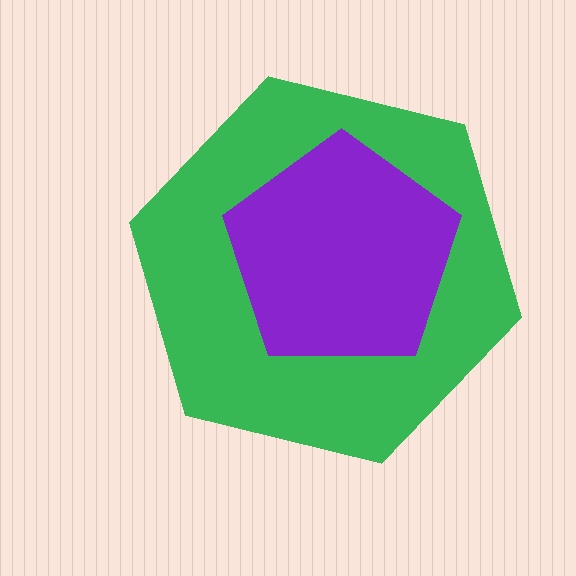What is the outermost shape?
The green hexagon.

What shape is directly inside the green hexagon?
The purple pentagon.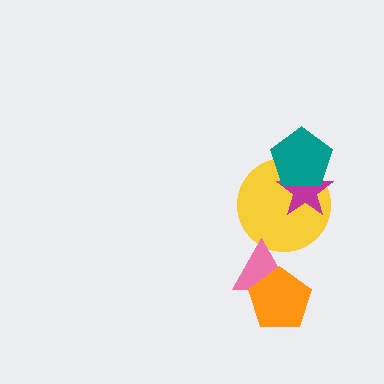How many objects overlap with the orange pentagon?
1 object overlaps with the orange pentagon.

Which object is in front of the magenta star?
The teal pentagon is in front of the magenta star.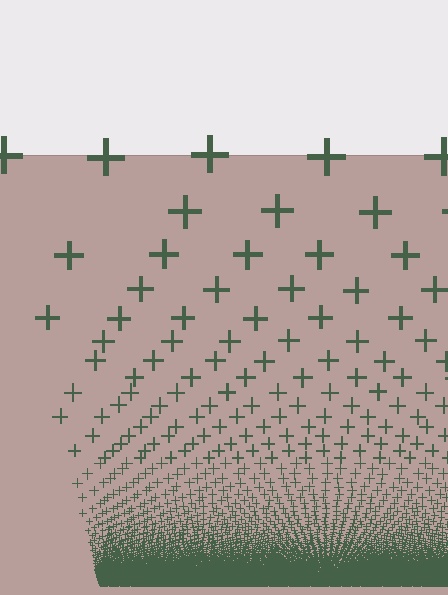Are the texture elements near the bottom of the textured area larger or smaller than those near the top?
Smaller. The gradient is inverted — elements near the bottom are smaller and denser.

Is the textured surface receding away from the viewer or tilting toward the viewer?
The surface appears to tilt toward the viewer. Texture elements get larger and sparser toward the top.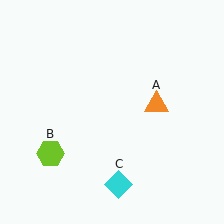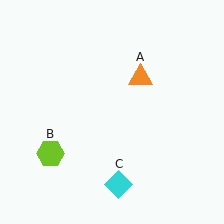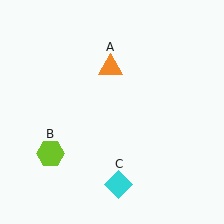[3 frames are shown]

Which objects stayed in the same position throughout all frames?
Lime hexagon (object B) and cyan diamond (object C) remained stationary.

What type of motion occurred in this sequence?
The orange triangle (object A) rotated counterclockwise around the center of the scene.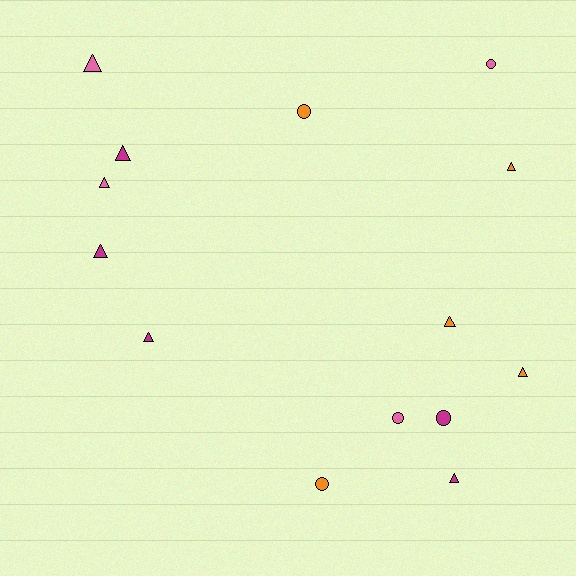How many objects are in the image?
There are 14 objects.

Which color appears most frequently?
Orange, with 5 objects.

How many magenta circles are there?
There is 1 magenta circle.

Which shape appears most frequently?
Triangle, with 9 objects.